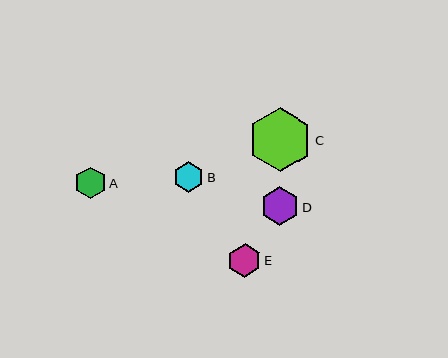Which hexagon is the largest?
Hexagon C is the largest with a size of approximately 64 pixels.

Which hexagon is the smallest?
Hexagon B is the smallest with a size of approximately 30 pixels.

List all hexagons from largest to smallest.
From largest to smallest: C, D, E, A, B.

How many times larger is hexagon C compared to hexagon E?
Hexagon C is approximately 1.9 times the size of hexagon E.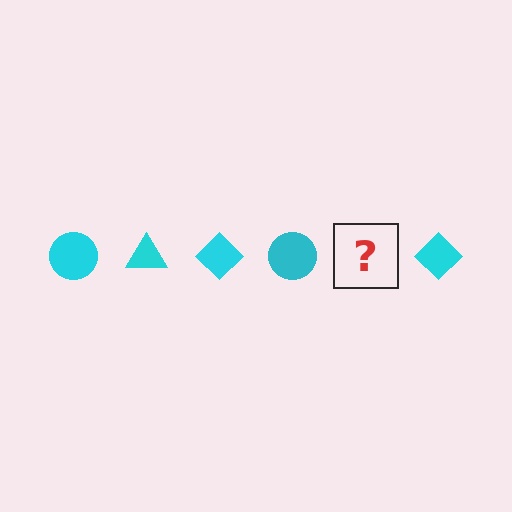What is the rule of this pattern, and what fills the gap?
The rule is that the pattern cycles through circle, triangle, diamond shapes in cyan. The gap should be filled with a cyan triangle.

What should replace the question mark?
The question mark should be replaced with a cyan triangle.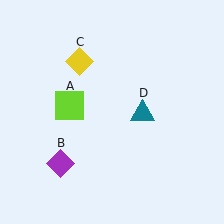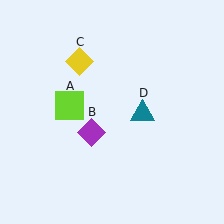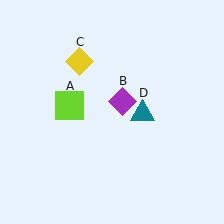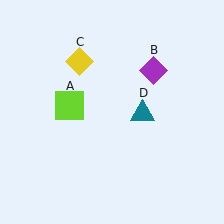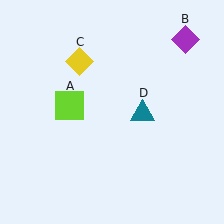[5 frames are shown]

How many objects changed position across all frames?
1 object changed position: purple diamond (object B).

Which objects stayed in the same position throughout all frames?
Lime square (object A) and yellow diamond (object C) and teal triangle (object D) remained stationary.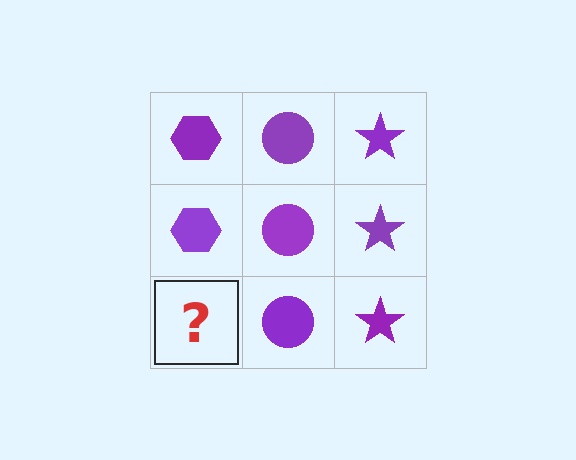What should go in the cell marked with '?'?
The missing cell should contain a purple hexagon.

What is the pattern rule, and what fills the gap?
The rule is that each column has a consistent shape. The gap should be filled with a purple hexagon.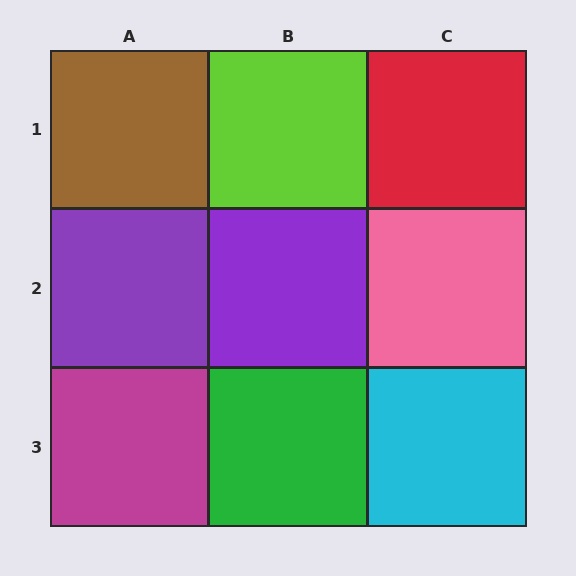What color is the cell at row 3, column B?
Green.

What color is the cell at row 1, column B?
Lime.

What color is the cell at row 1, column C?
Red.